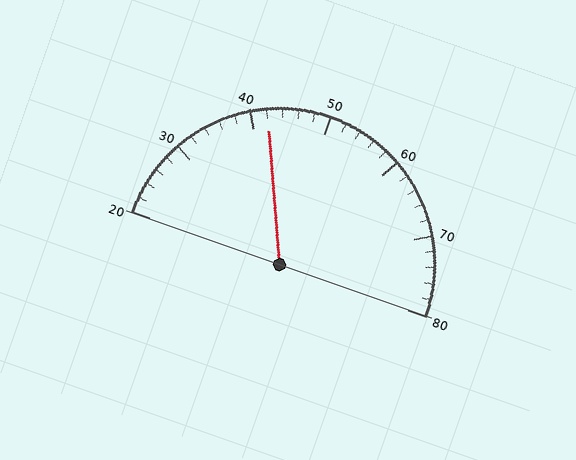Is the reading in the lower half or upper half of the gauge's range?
The reading is in the lower half of the range (20 to 80).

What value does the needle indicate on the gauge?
The needle indicates approximately 42.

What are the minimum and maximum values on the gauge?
The gauge ranges from 20 to 80.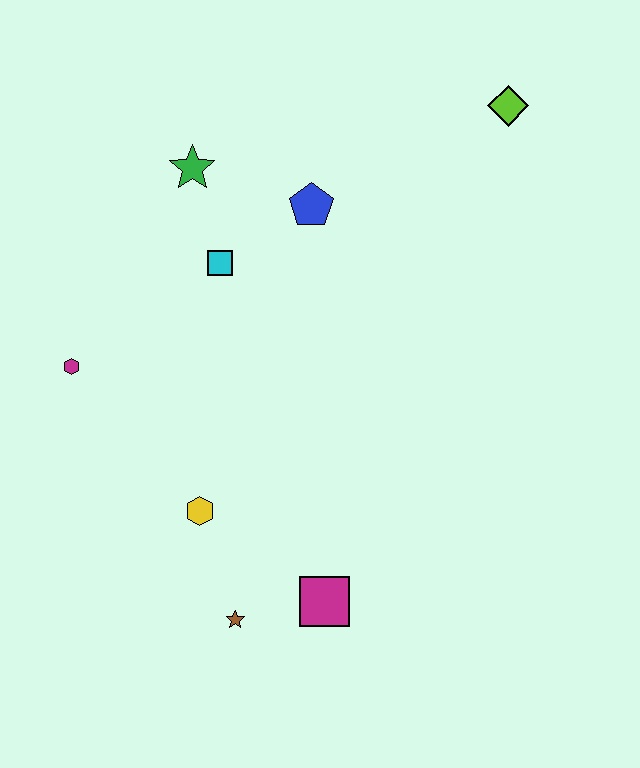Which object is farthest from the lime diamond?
The brown star is farthest from the lime diamond.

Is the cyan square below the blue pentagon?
Yes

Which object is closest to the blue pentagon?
The cyan square is closest to the blue pentagon.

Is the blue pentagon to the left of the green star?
No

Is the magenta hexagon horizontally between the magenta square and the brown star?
No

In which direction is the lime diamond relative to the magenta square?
The lime diamond is above the magenta square.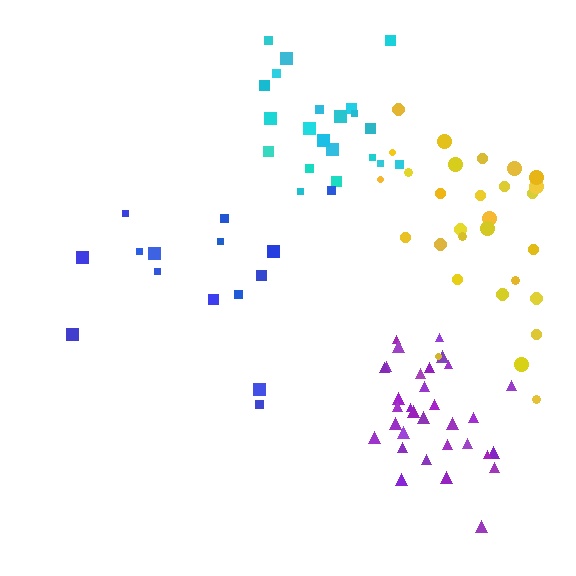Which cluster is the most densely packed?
Purple.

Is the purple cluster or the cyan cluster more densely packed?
Purple.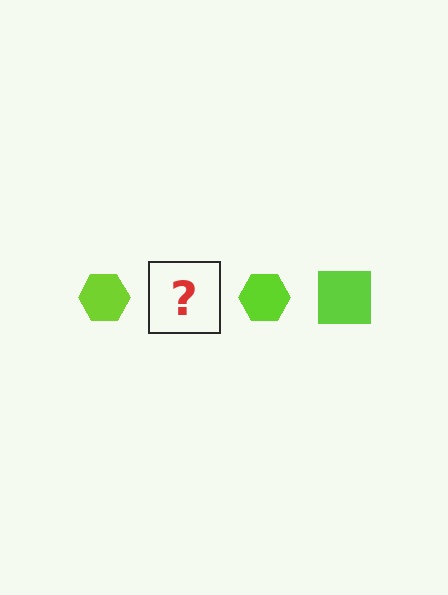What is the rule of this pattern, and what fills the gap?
The rule is that the pattern cycles through hexagon, square shapes in lime. The gap should be filled with a lime square.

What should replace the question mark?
The question mark should be replaced with a lime square.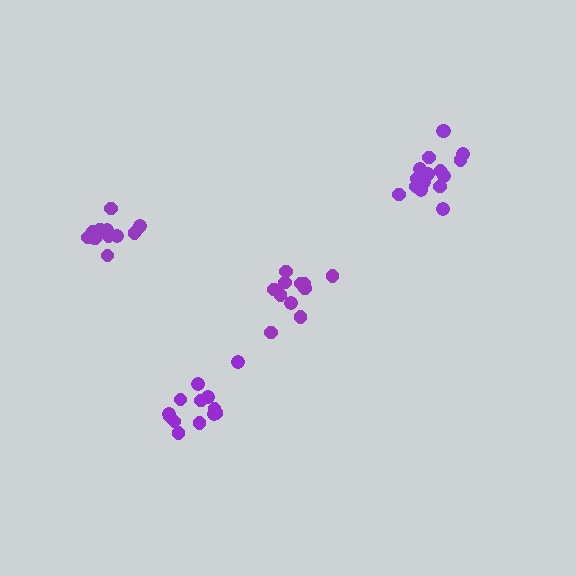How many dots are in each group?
Group 1: 13 dots, Group 2: 16 dots, Group 3: 13 dots, Group 4: 11 dots (53 total).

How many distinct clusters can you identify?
There are 4 distinct clusters.